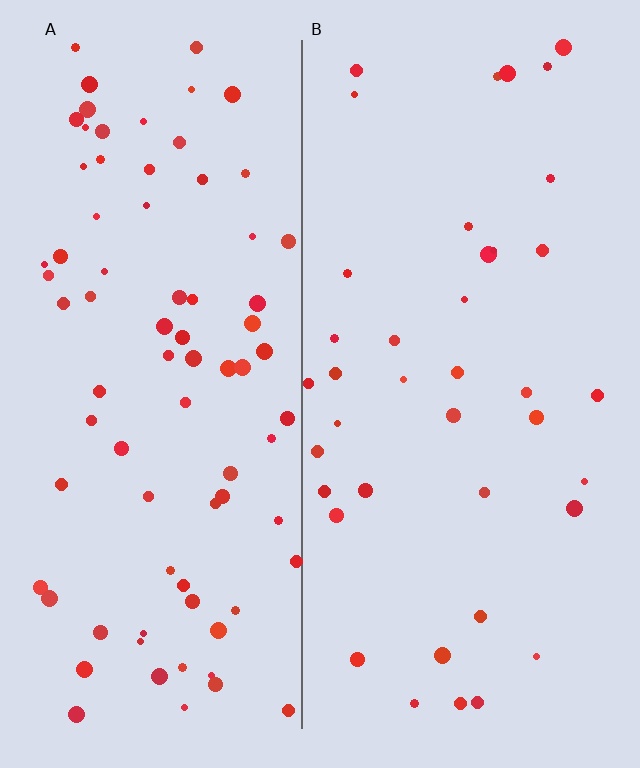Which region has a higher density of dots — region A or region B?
A (the left).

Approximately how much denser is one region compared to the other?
Approximately 2.0× — region A over region B.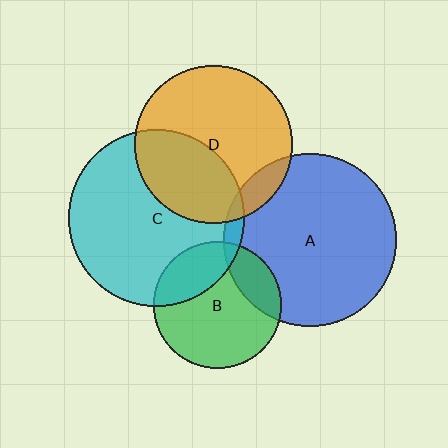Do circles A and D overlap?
Yes.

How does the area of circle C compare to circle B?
Approximately 1.9 times.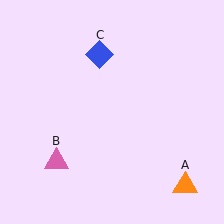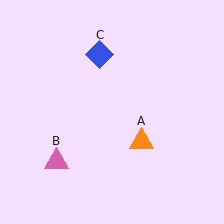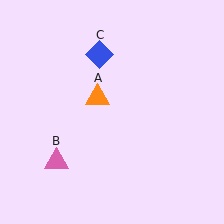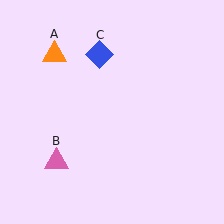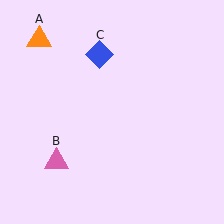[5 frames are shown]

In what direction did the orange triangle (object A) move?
The orange triangle (object A) moved up and to the left.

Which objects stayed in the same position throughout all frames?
Pink triangle (object B) and blue diamond (object C) remained stationary.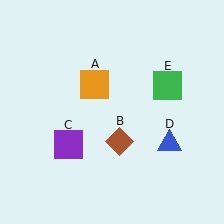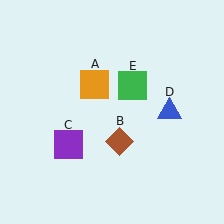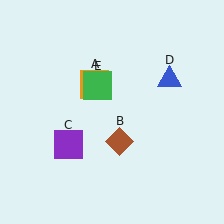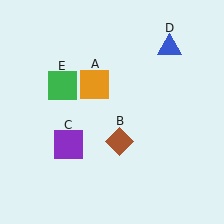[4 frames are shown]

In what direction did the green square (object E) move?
The green square (object E) moved left.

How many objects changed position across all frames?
2 objects changed position: blue triangle (object D), green square (object E).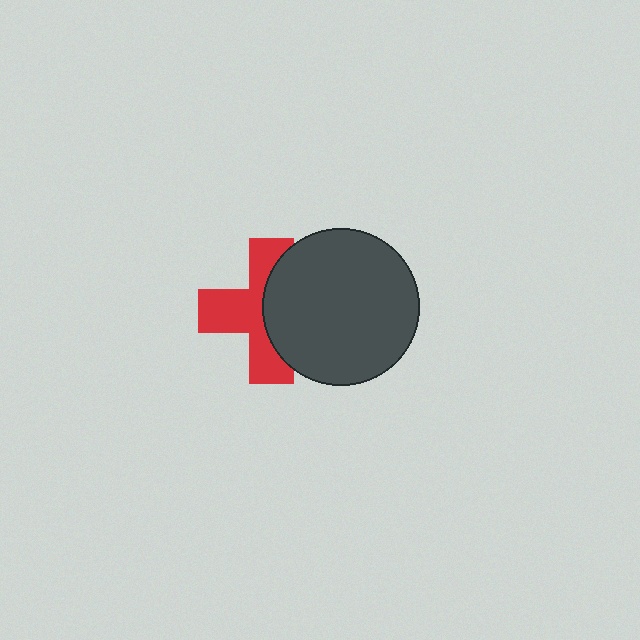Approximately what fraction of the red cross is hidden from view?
Roughly 46% of the red cross is hidden behind the dark gray circle.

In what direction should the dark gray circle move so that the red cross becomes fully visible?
The dark gray circle should move right. That is the shortest direction to clear the overlap and leave the red cross fully visible.